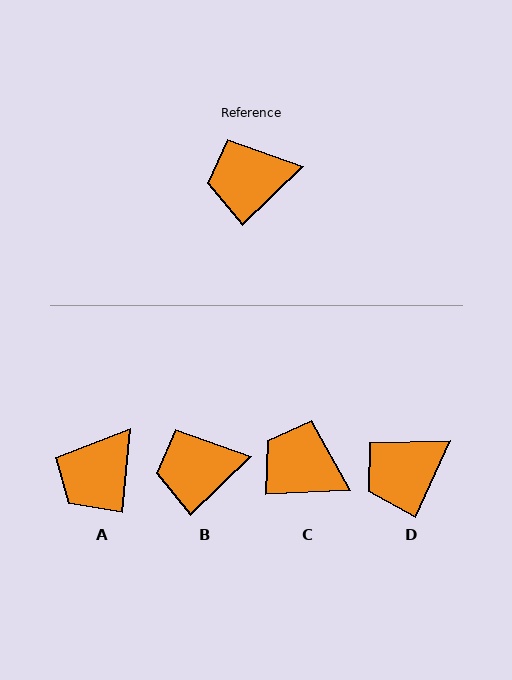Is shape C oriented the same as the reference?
No, it is off by about 41 degrees.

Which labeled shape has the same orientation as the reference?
B.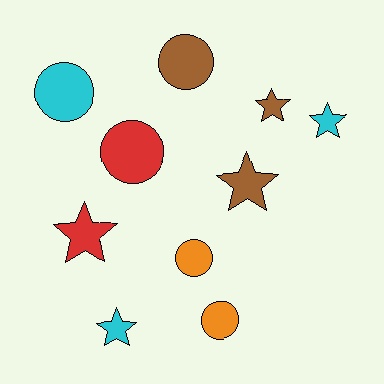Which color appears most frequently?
Brown, with 3 objects.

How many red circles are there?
There is 1 red circle.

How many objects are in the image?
There are 10 objects.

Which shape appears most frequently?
Circle, with 5 objects.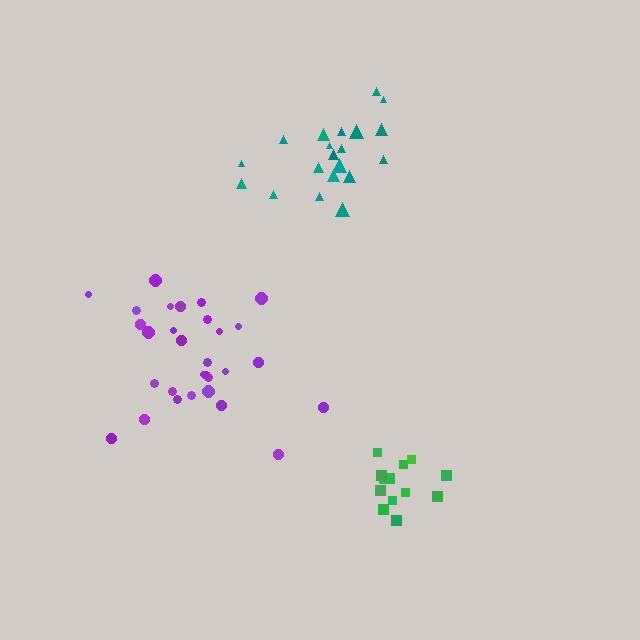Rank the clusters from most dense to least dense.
green, purple, teal.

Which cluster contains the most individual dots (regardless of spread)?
Purple (30).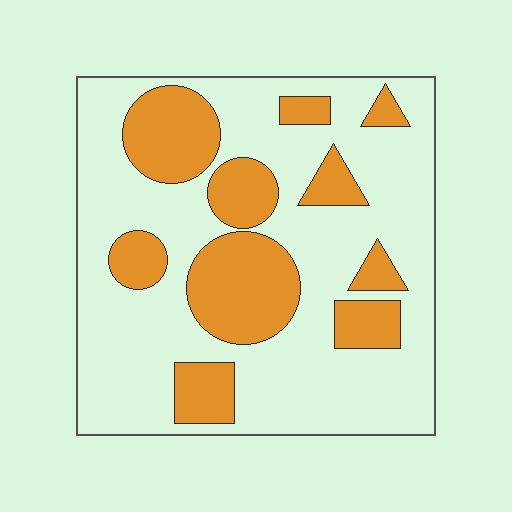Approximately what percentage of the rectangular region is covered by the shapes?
Approximately 30%.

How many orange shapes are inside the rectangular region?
10.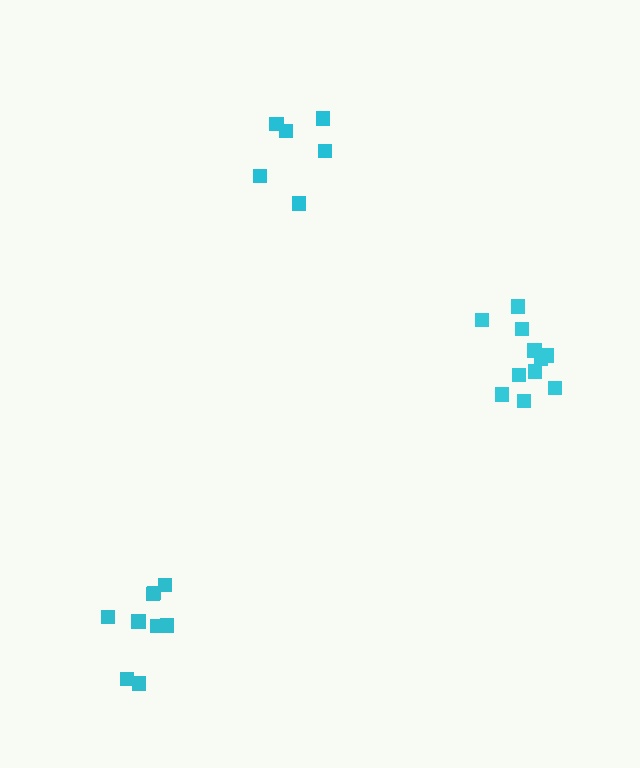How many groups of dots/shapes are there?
There are 3 groups.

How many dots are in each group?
Group 1: 11 dots, Group 2: 9 dots, Group 3: 6 dots (26 total).